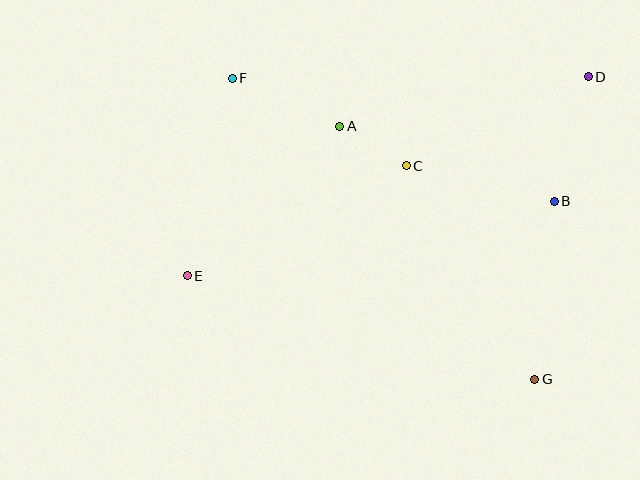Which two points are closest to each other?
Points A and C are closest to each other.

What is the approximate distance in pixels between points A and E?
The distance between A and E is approximately 214 pixels.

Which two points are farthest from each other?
Points D and E are farthest from each other.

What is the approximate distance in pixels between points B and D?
The distance between B and D is approximately 129 pixels.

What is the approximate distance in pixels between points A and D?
The distance between A and D is approximately 253 pixels.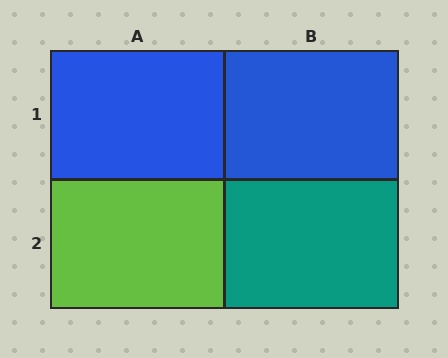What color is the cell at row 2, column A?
Lime.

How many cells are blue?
2 cells are blue.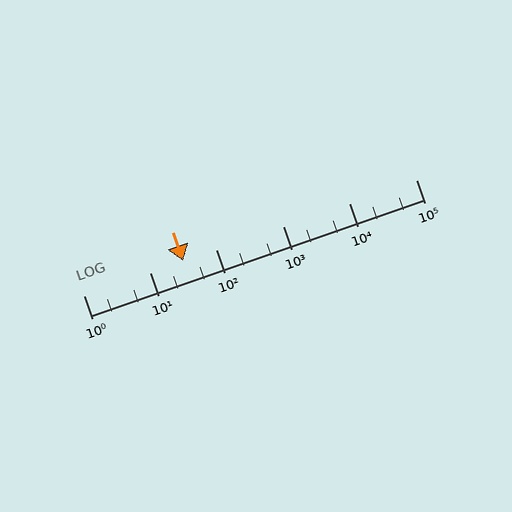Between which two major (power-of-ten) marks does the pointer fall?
The pointer is between 10 and 100.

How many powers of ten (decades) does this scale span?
The scale spans 5 decades, from 1 to 100000.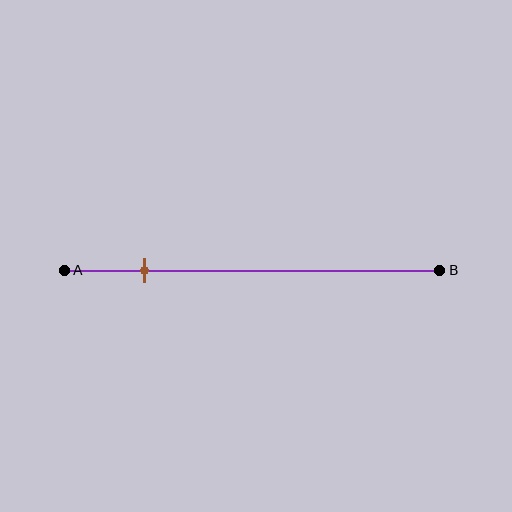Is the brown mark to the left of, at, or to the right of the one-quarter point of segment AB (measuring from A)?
The brown mark is to the left of the one-quarter point of segment AB.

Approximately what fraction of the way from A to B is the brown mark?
The brown mark is approximately 20% of the way from A to B.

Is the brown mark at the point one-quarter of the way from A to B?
No, the mark is at about 20% from A, not at the 25% one-quarter point.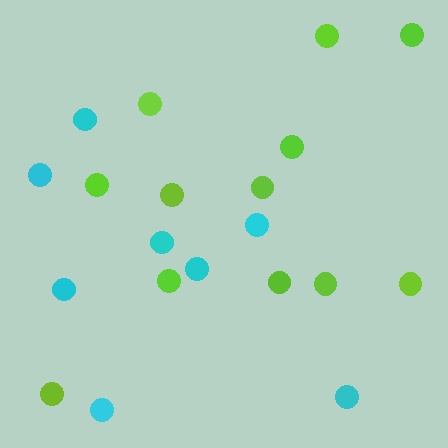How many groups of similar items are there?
There are 2 groups: one group of lime circles (12) and one group of cyan circles (8).